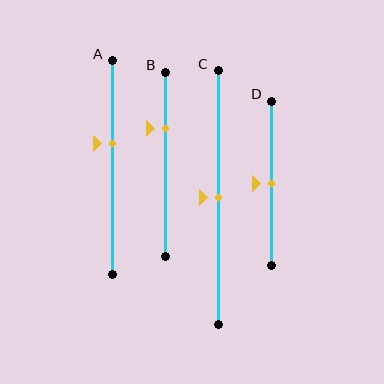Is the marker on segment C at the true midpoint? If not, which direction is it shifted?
Yes, the marker on segment C is at the true midpoint.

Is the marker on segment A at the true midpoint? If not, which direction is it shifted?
No, the marker on segment A is shifted upward by about 11% of the segment length.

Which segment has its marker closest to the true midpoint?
Segment C has its marker closest to the true midpoint.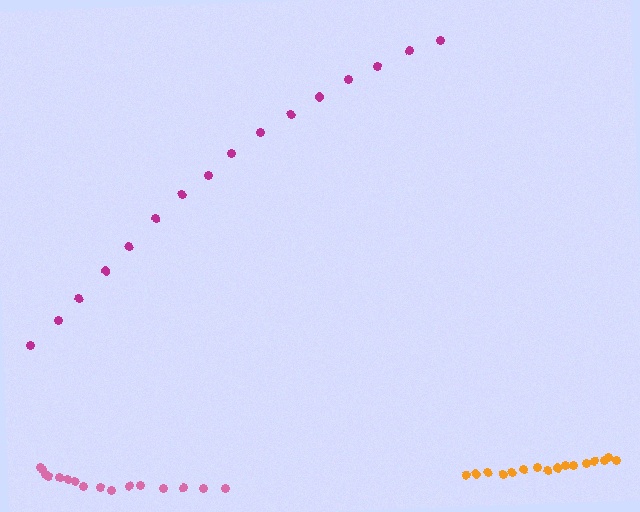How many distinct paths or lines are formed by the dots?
There are 3 distinct paths.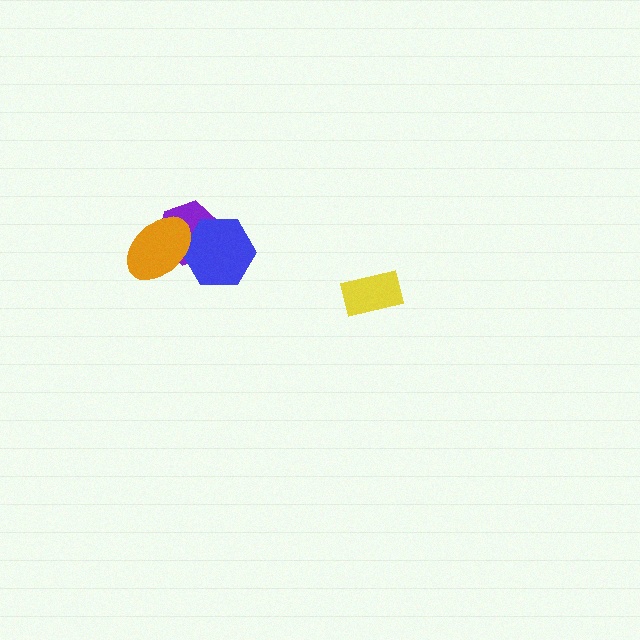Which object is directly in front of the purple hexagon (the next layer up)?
The blue hexagon is directly in front of the purple hexagon.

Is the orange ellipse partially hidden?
No, no other shape covers it.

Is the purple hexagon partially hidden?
Yes, it is partially covered by another shape.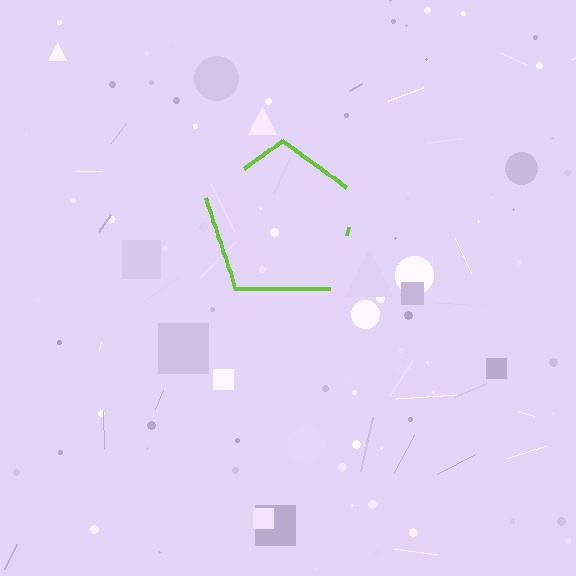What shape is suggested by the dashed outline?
The dashed outline suggests a pentagon.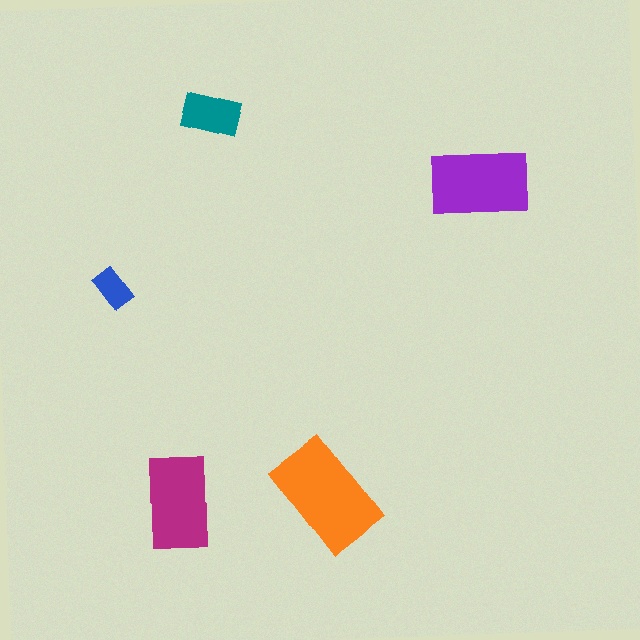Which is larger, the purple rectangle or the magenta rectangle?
The purple one.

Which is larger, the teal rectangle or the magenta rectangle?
The magenta one.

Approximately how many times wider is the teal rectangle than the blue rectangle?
About 1.5 times wider.